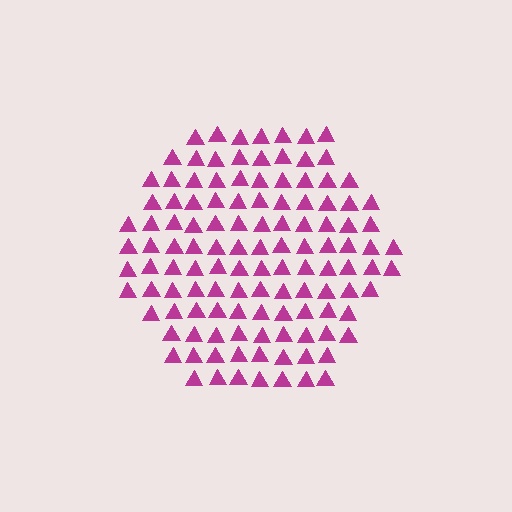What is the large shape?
The large shape is a hexagon.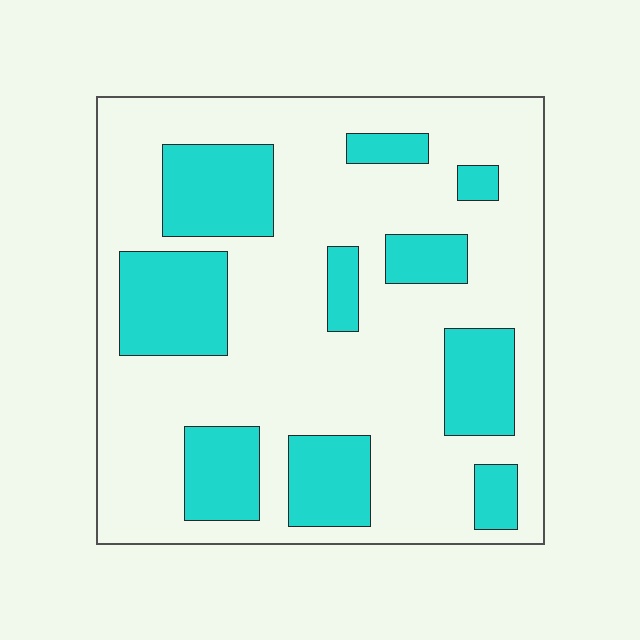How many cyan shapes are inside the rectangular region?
10.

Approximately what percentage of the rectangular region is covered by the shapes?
Approximately 30%.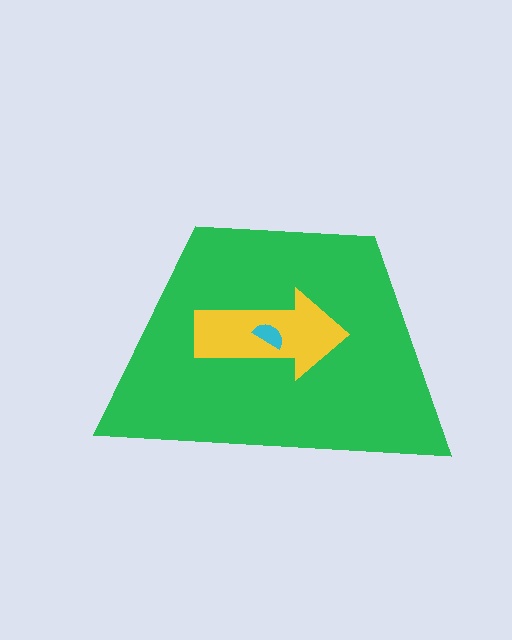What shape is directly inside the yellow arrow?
The cyan semicircle.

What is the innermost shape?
The cyan semicircle.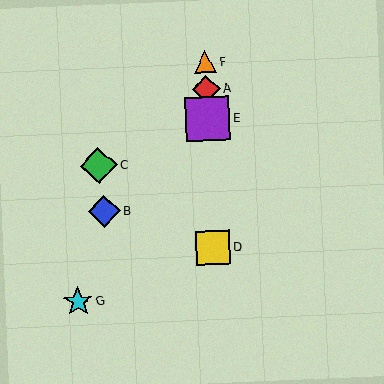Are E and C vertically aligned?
No, E is at x≈208 and C is at x≈99.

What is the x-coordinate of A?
Object A is at x≈206.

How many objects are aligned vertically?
4 objects (A, D, E, F) are aligned vertically.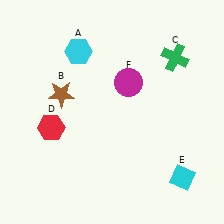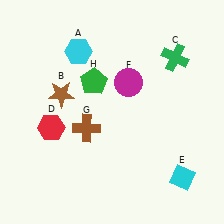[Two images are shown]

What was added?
A brown cross (G), a green pentagon (H) were added in Image 2.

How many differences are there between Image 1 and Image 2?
There are 2 differences between the two images.